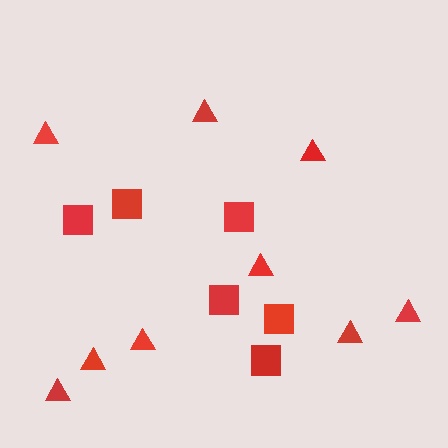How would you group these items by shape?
There are 2 groups: one group of squares (6) and one group of triangles (9).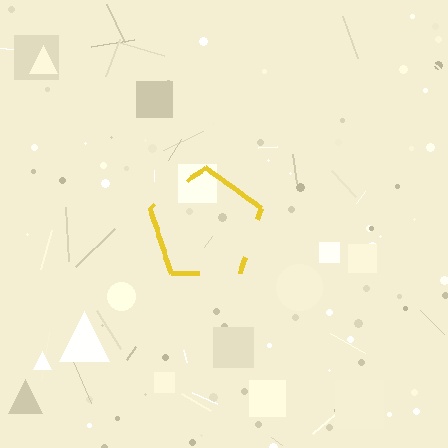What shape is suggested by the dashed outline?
The dashed outline suggests a pentagon.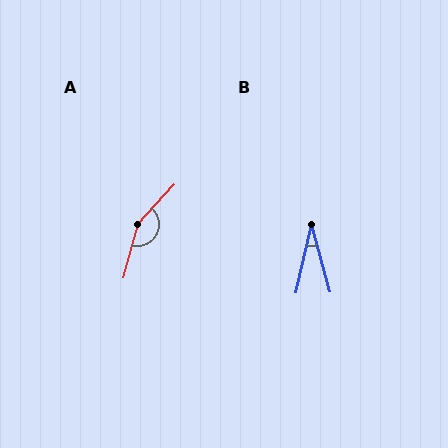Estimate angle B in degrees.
Approximately 27 degrees.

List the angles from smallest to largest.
B (27°), A (154°).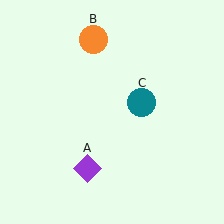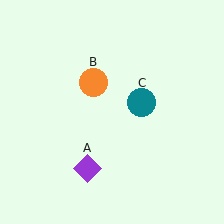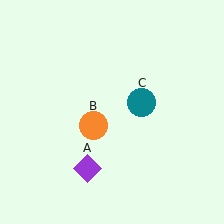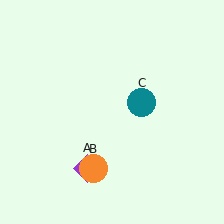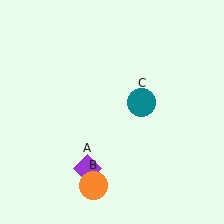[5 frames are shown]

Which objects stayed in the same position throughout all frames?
Purple diamond (object A) and teal circle (object C) remained stationary.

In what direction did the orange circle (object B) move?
The orange circle (object B) moved down.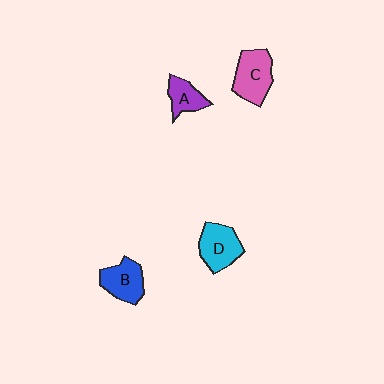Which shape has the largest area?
Shape C (pink).